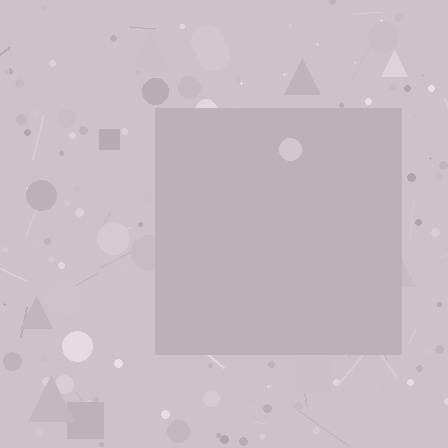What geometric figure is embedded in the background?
A square is embedded in the background.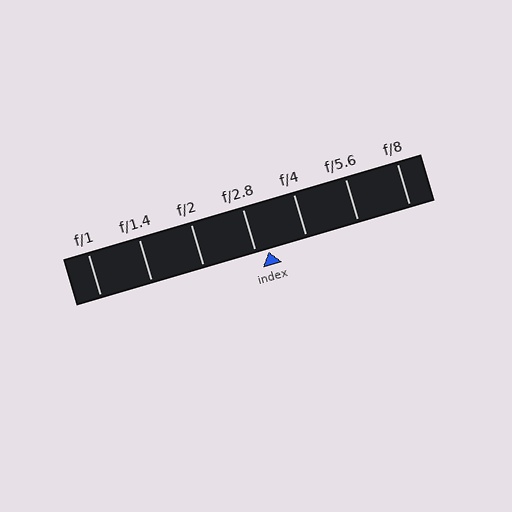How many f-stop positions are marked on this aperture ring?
There are 7 f-stop positions marked.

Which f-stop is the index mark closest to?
The index mark is closest to f/2.8.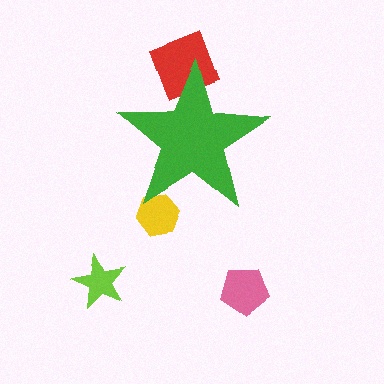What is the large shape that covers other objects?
A green star.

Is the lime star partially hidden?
No, the lime star is fully visible.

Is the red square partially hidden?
Yes, the red square is partially hidden behind the green star.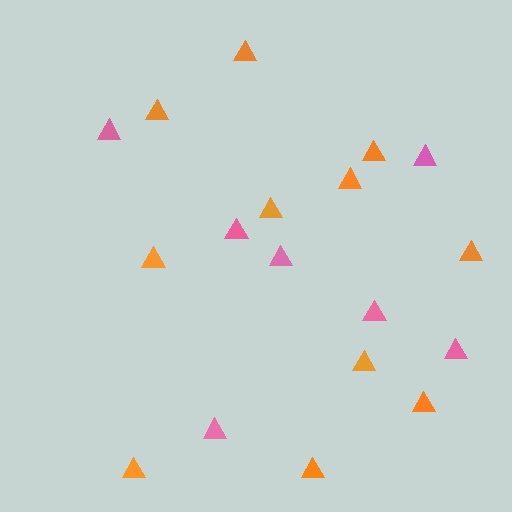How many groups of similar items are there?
There are 2 groups: one group of pink triangles (7) and one group of orange triangles (11).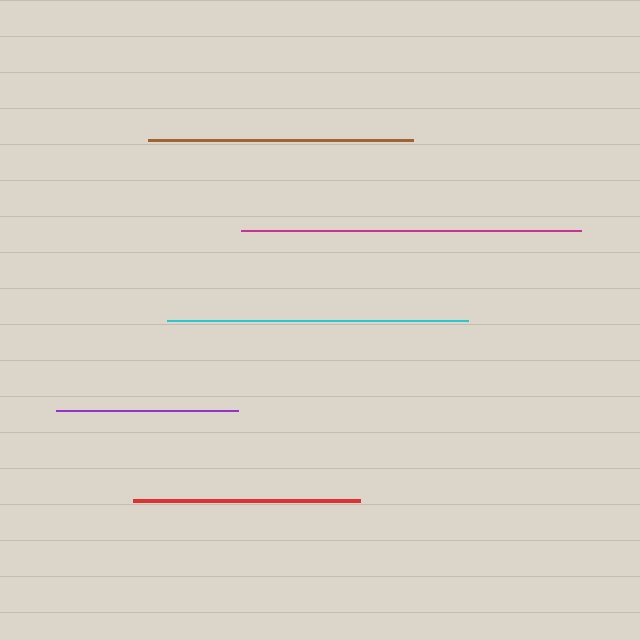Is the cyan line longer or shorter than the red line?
The cyan line is longer than the red line.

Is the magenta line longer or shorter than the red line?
The magenta line is longer than the red line.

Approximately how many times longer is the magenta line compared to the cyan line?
The magenta line is approximately 1.1 times the length of the cyan line.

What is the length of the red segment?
The red segment is approximately 226 pixels long.